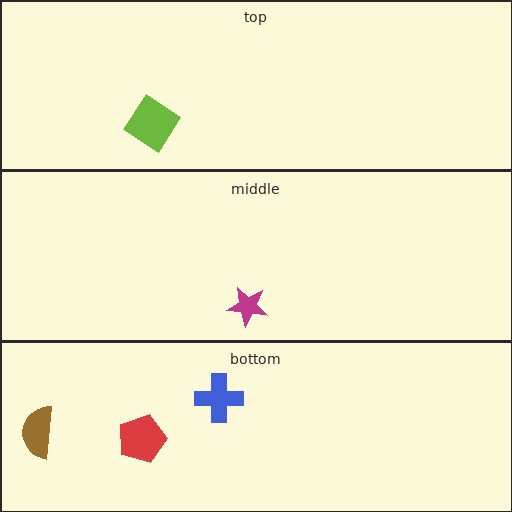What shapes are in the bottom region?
The blue cross, the brown semicircle, the red pentagon.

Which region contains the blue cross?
The bottom region.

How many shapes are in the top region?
1.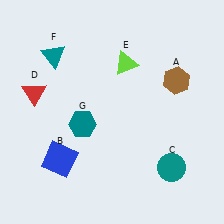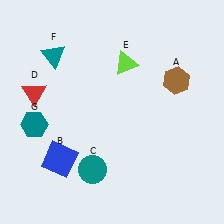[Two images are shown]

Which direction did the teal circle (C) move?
The teal circle (C) moved left.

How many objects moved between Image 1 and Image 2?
2 objects moved between the two images.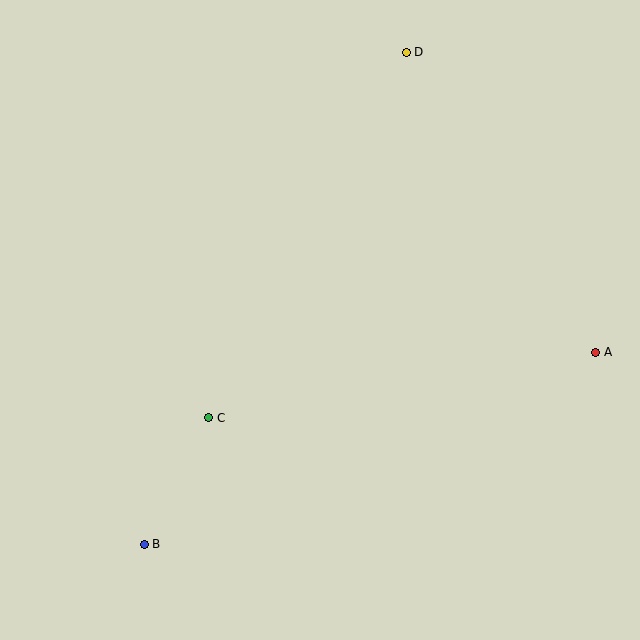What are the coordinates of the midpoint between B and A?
The midpoint between B and A is at (370, 448).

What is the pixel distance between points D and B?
The distance between D and B is 558 pixels.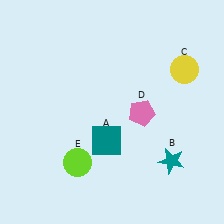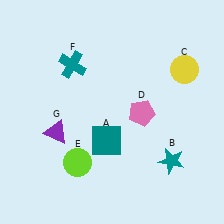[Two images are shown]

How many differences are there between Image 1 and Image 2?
There are 2 differences between the two images.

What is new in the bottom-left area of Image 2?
A purple triangle (G) was added in the bottom-left area of Image 2.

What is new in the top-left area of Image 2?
A teal cross (F) was added in the top-left area of Image 2.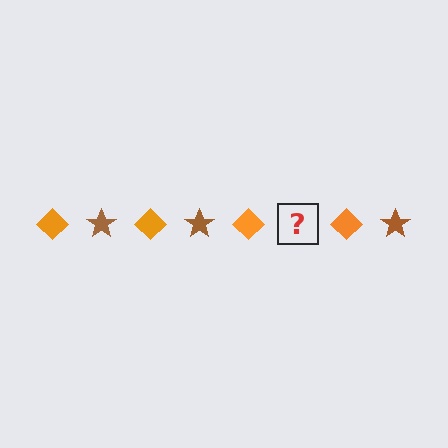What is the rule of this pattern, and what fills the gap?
The rule is that the pattern alternates between orange diamond and brown star. The gap should be filled with a brown star.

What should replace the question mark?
The question mark should be replaced with a brown star.